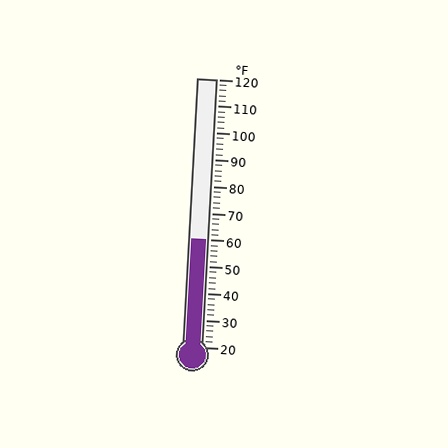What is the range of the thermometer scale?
The thermometer scale ranges from 20°F to 120°F.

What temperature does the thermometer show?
The thermometer shows approximately 60°F.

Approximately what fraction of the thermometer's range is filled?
The thermometer is filled to approximately 40% of its range.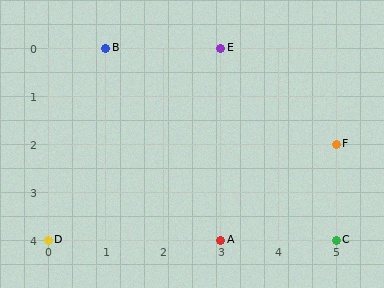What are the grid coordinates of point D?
Point D is at grid coordinates (0, 4).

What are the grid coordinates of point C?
Point C is at grid coordinates (5, 4).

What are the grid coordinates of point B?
Point B is at grid coordinates (1, 0).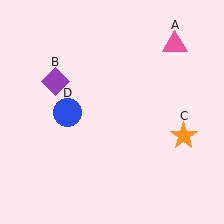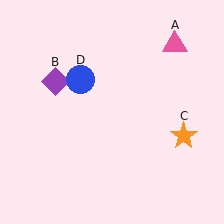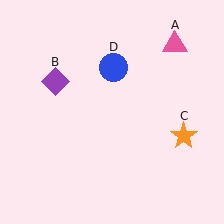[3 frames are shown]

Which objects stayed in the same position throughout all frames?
Pink triangle (object A) and purple diamond (object B) and orange star (object C) remained stationary.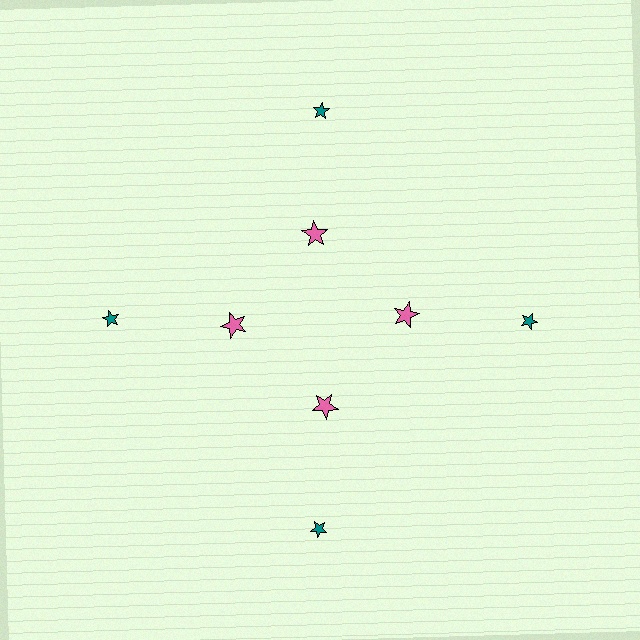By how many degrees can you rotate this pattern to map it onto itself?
The pattern maps onto itself every 90 degrees of rotation.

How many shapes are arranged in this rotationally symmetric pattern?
There are 8 shapes, arranged in 4 groups of 2.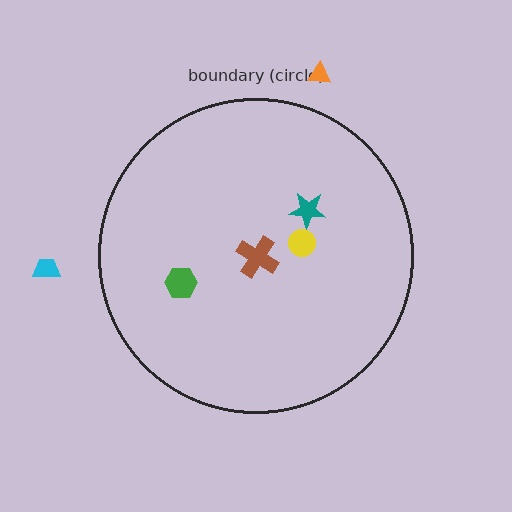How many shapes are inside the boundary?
4 inside, 2 outside.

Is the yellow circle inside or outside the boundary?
Inside.